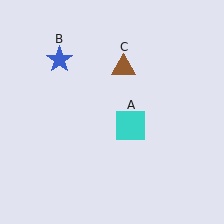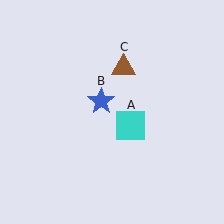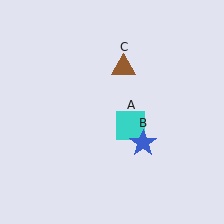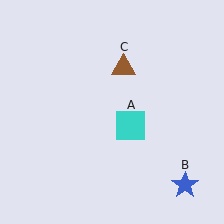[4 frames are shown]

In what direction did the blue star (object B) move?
The blue star (object B) moved down and to the right.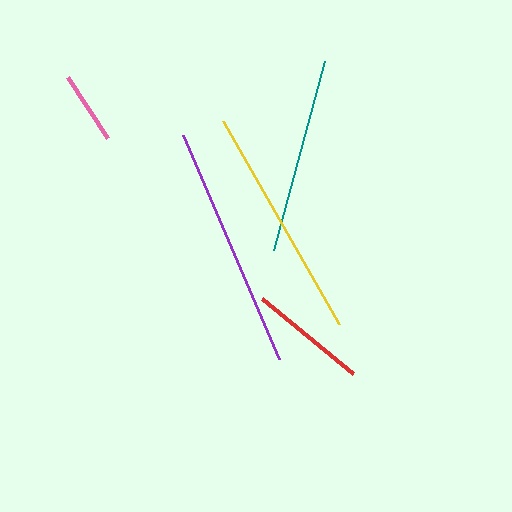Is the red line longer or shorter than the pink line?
The red line is longer than the pink line.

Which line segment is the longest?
The purple line is the longest at approximately 244 pixels.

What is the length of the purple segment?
The purple segment is approximately 244 pixels long.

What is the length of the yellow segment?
The yellow segment is approximately 234 pixels long.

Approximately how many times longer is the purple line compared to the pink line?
The purple line is approximately 3.3 times the length of the pink line.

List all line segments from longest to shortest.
From longest to shortest: purple, yellow, teal, red, pink.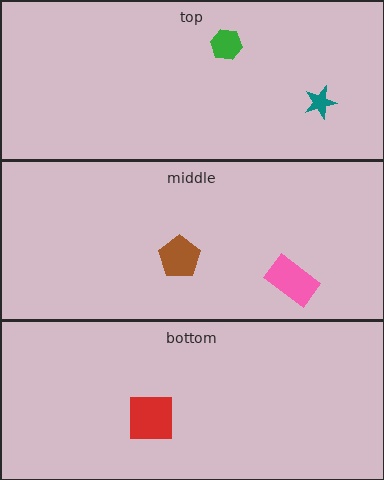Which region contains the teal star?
The top region.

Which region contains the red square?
The bottom region.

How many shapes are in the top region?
2.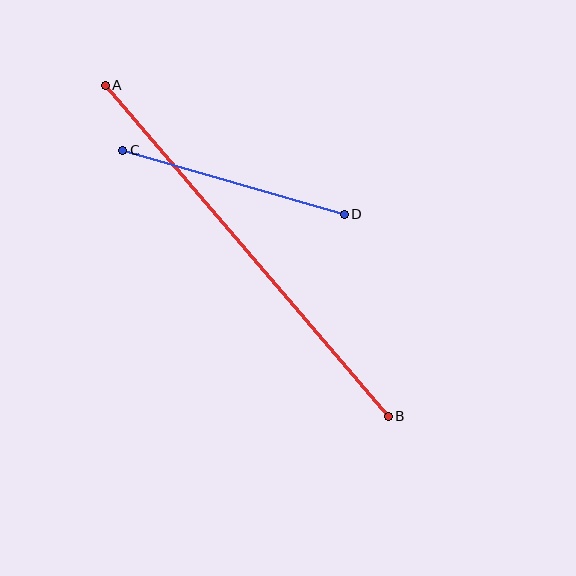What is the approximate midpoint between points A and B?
The midpoint is at approximately (247, 251) pixels.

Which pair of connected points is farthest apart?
Points A and B are farthest apart.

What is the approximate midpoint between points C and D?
The midpoint is at approximately (233, 182) pixels.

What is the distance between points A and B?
The distance is approximately 435 pixels.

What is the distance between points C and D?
The distance is approximately 230 pixels.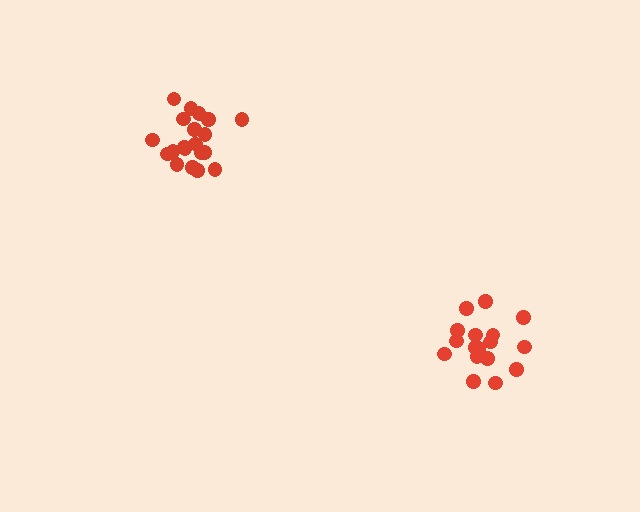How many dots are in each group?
Group 1: 20 dots, Group 2: 17 dots (37 total).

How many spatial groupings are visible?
There are 2 spatial groupings.